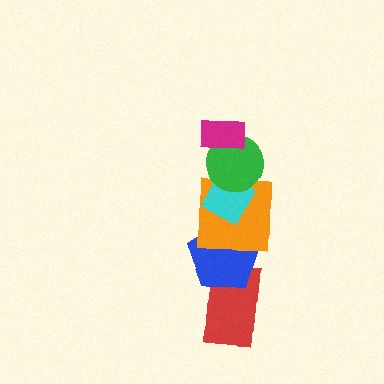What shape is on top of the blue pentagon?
The orange square is on top of the blue pentagon.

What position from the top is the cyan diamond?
The cyan diamond is 3rd from the top.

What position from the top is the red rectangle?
The red rectangle is 6th from the top.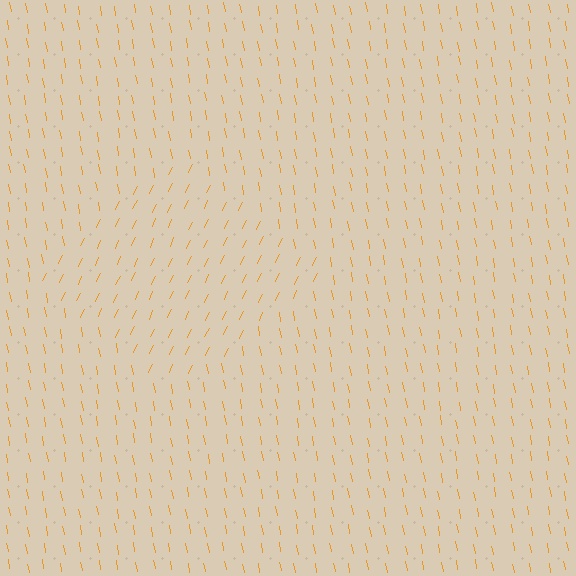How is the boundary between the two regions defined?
The boundary is defined purely by a change in line orientation (approximately 36 degrees difference). All lines are the same color and thickness.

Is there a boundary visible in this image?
Yes, there is a texture boundary formed by a change in line orientation.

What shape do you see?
I see a diamond.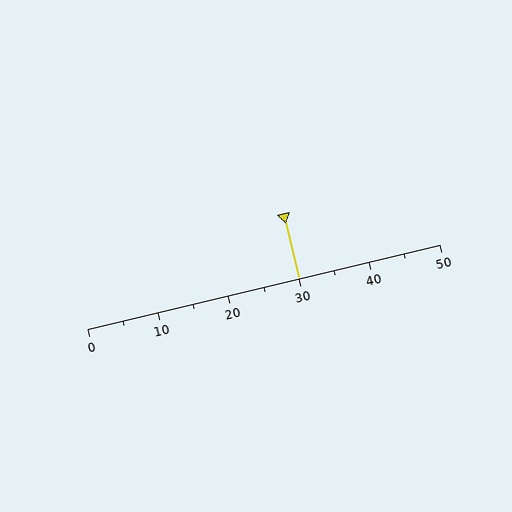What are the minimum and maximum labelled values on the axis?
The axis runs from 0 to 50.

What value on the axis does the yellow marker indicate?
The marker indicates approximately 30.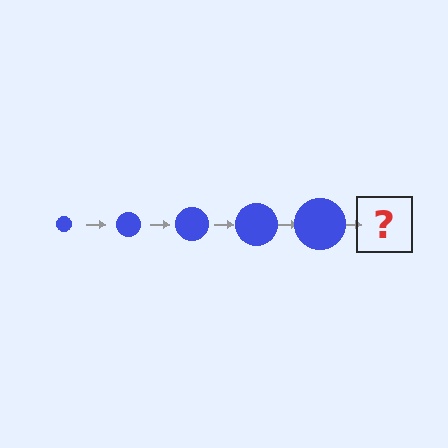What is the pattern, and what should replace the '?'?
The pattern is that the circle gets progressively larger each step. The '?' should be a blue circle, larger than the previous one.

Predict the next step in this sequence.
The next step is a blue circle, larger than the previous one.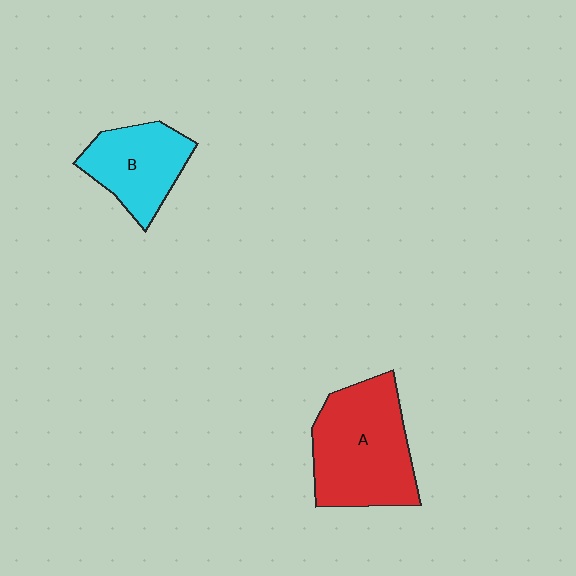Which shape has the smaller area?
Shape B (cyan).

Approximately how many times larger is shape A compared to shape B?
Approximately 1.5 times.